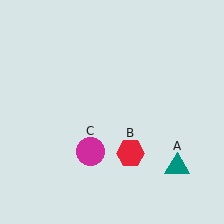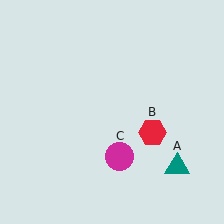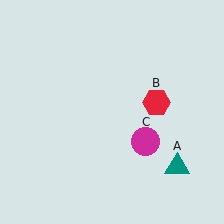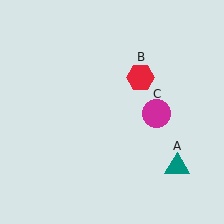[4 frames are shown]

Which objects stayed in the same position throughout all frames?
Teal triangle (object A) remained stationary.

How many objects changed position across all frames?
2 objects changed position: red hexagon (object B), magenta circle (object C).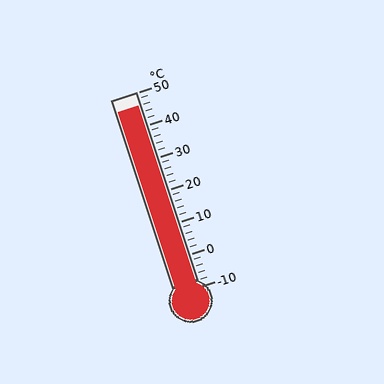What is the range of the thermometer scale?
The thermometer scale ranges from -10°C to 50°C.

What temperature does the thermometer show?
The thermometer shows approximately 46°C.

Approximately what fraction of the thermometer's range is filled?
The thermometer is filled to approximately 95% of its range.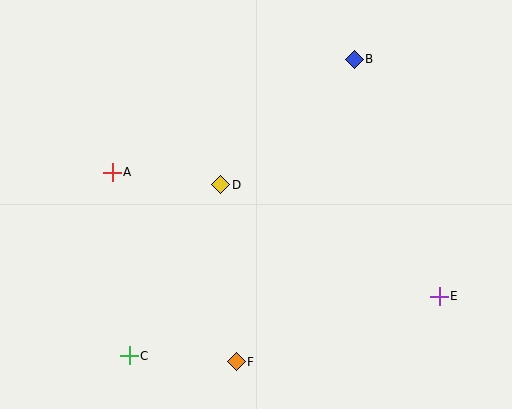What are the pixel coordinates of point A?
Point A is at (112, 172).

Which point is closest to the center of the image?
Point D at (221, 185) is closest to the center.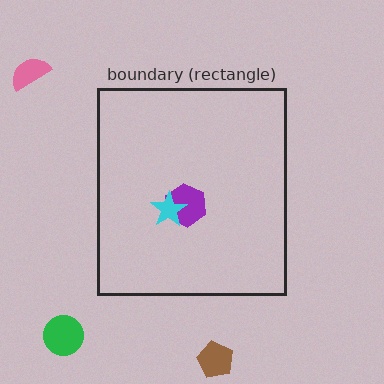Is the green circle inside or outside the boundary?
Outside.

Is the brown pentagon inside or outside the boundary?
Outside.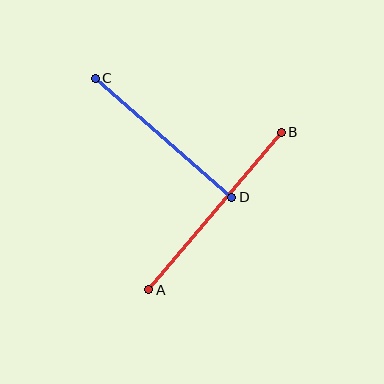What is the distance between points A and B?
The distance is approximately 206 pixels.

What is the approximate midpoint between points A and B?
The midpoint is at approximately (215, 211) pixels.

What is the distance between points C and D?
The distance is approximately 181 pixels.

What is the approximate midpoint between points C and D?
The midpoint is at approximately (163, 138) pixels.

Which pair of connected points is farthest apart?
Points A and B are farthest apart.